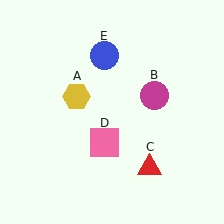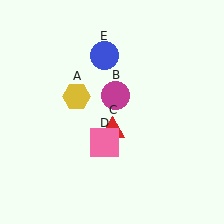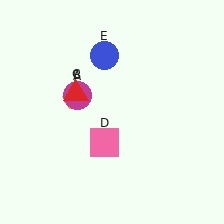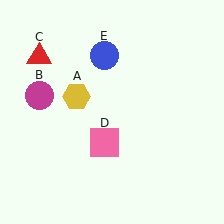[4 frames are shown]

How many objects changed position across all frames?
2 objects changed position: magenta circle (object B), red triangle (object C).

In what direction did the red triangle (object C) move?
The red triangle (object C) moved up and to the left.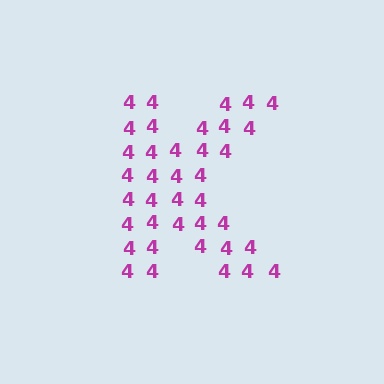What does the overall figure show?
The overall figure shows the letter K.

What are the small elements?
The small elements are digit 4's.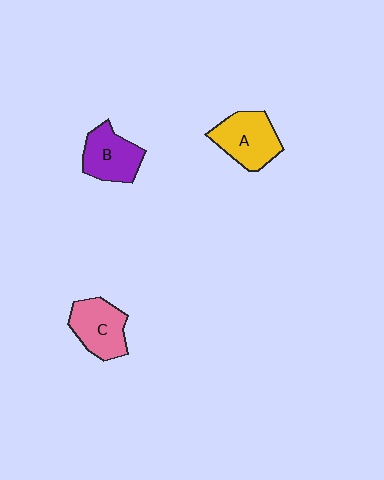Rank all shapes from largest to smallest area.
From largest to smallest: A (yellow), C (pink), B (purple).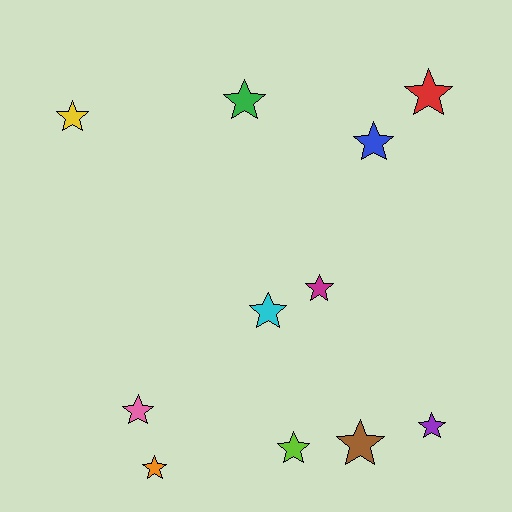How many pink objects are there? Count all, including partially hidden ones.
There is 1 pink object.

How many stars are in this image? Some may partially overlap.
There are 11 stars.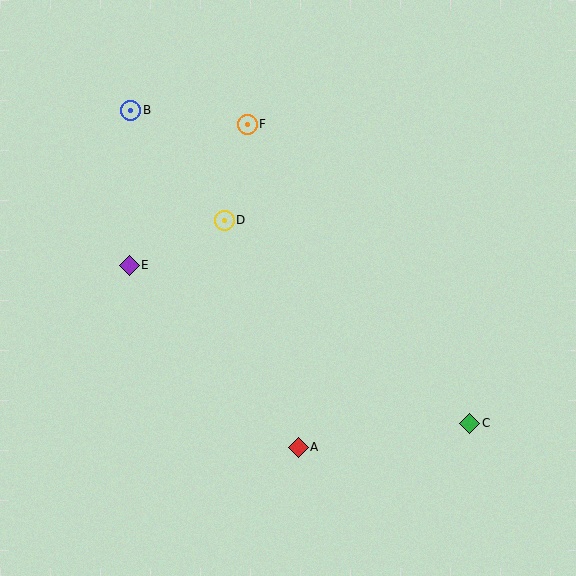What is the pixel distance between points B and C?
The distance between B and C is 461 pixels.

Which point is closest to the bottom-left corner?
Point A is closest to the bottom-left corner.